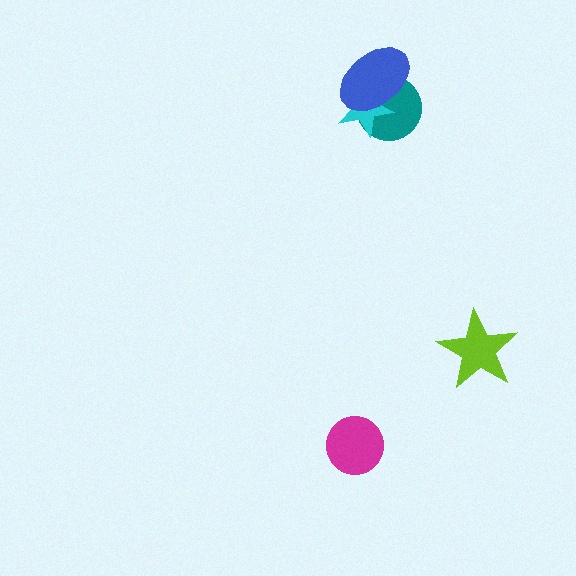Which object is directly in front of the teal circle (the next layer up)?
The cyan star is directly in front of the teal circle.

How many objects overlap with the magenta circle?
0 objects overlap with the magenta circle.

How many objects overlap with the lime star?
0 objects overlap with the lime star.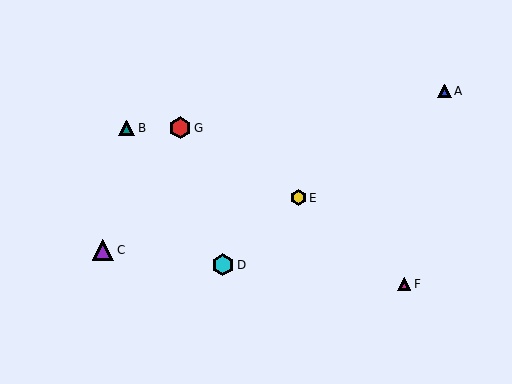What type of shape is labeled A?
Shape A is a blue triangle.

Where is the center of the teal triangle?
The center of the teal triangle is at (127, 128).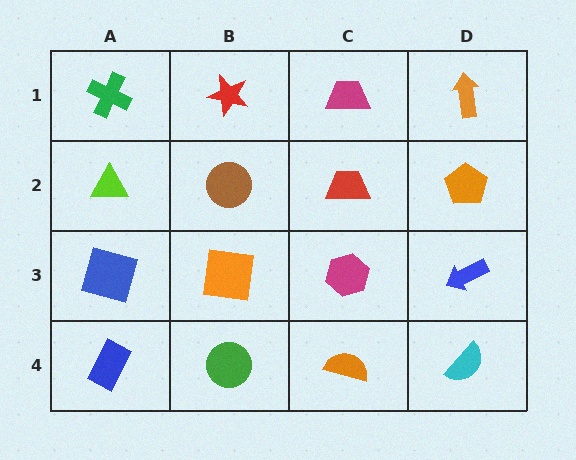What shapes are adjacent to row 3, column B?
A brown circle (row 2, column B), a green circle (row 4, column B), a blue square (row 3, column A), a magenta hexagon (row 3, column C).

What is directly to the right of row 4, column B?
An orange semicircle.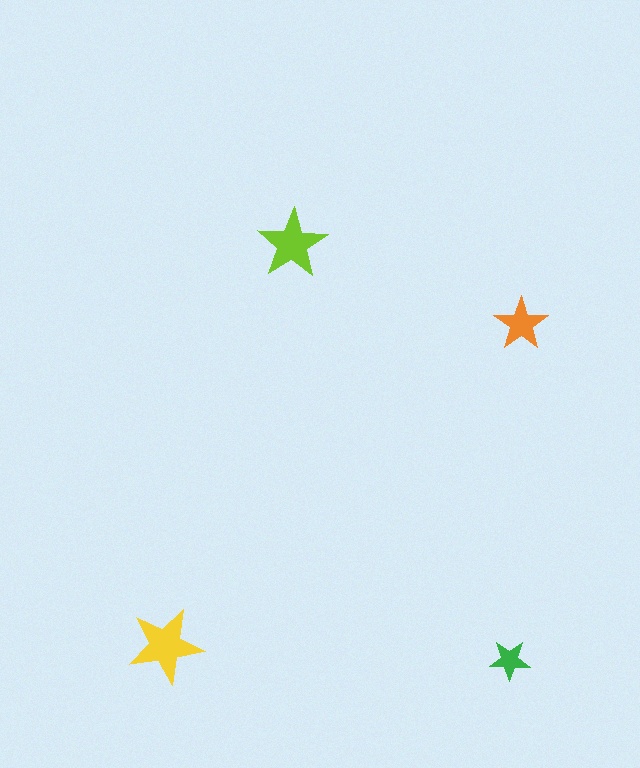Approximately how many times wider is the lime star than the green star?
About 1.5 times wider.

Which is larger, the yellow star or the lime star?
The yellow one.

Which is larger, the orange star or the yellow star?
The yellow one.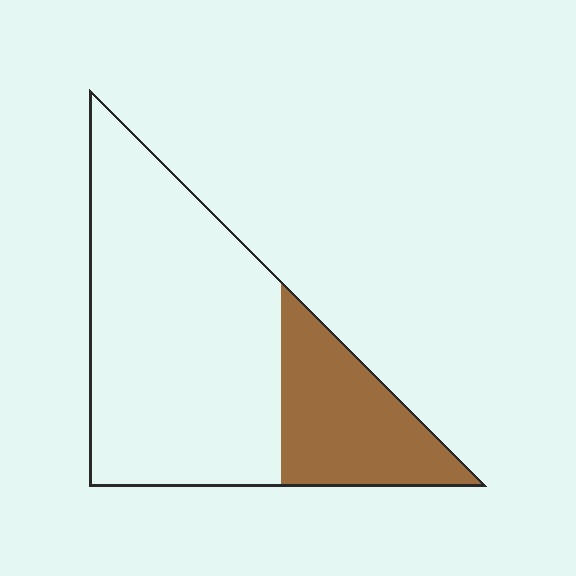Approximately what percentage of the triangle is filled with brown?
Approximately 25%.